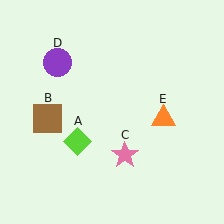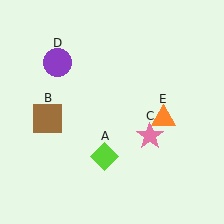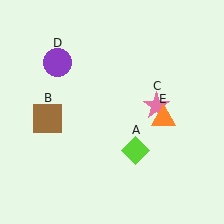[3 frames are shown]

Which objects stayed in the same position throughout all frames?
Brown square (object B) and purple circle (object D) and orange triangle (object E) remained stationary.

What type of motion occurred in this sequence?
The lime diamond (object A), pink star (object C) rotated counterclockwise around the center of the scene.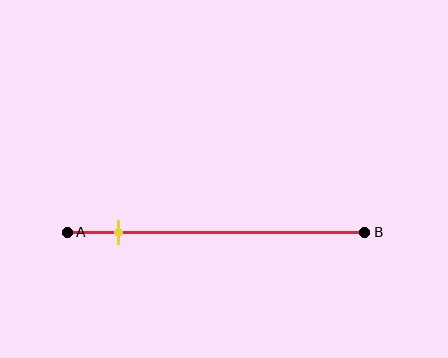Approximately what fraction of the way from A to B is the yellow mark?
The yellow mark is approximately 15% of the way from A to B.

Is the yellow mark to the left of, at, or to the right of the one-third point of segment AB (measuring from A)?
The yellow mark is to the left of the one-third point of segment AB.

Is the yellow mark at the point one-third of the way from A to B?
No, the mark is at about 15% from A, not at the 33% one-third point.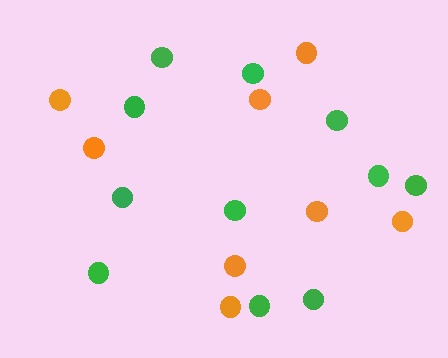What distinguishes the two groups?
There are 2 groups: one group of orange circles (8) and one group of green circles (11).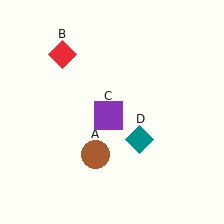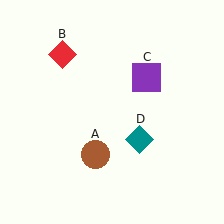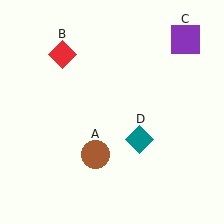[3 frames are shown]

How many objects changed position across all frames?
1 object changed position: purple square (object C).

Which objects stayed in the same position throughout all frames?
Brown circle (object A) and red diamond (object B) and teal diamond (object D) remained stationary.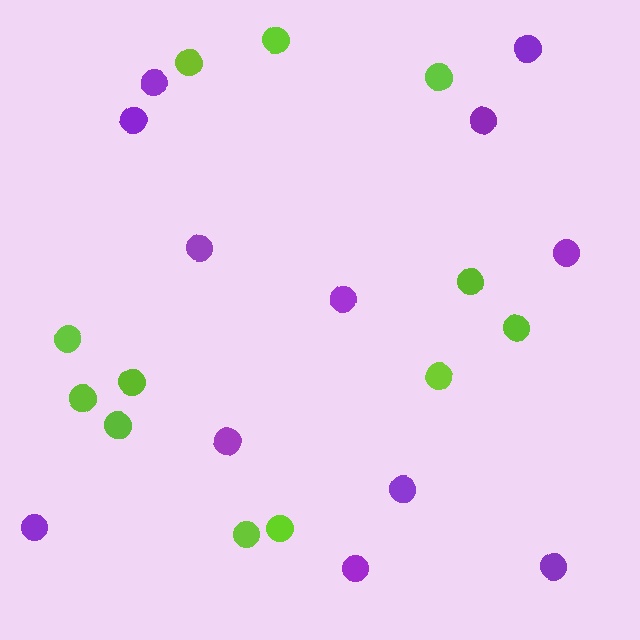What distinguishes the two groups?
There are 2 groups: one group of purple circles (12) and one group of lime circles (12).